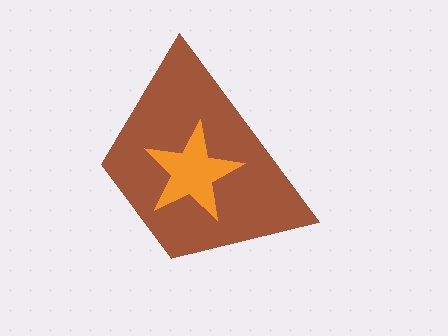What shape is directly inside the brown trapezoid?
The orange star.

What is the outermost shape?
The brown trapezoid.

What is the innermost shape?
The orange star.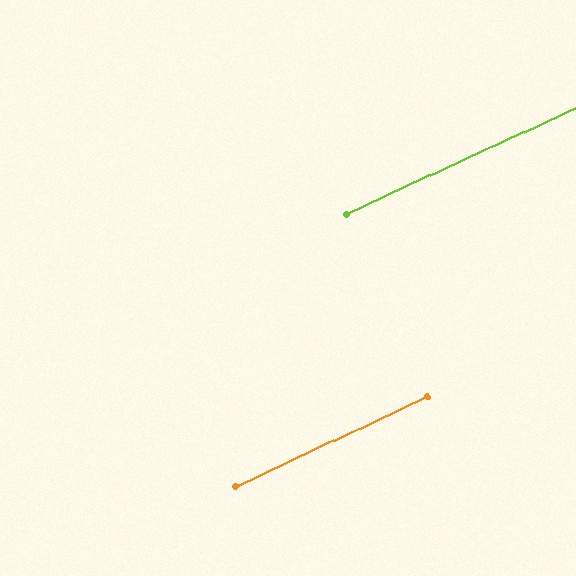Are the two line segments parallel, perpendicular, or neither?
Parallel — their directions differ by only 0.2°.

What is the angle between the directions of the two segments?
Approximately 0 degrees.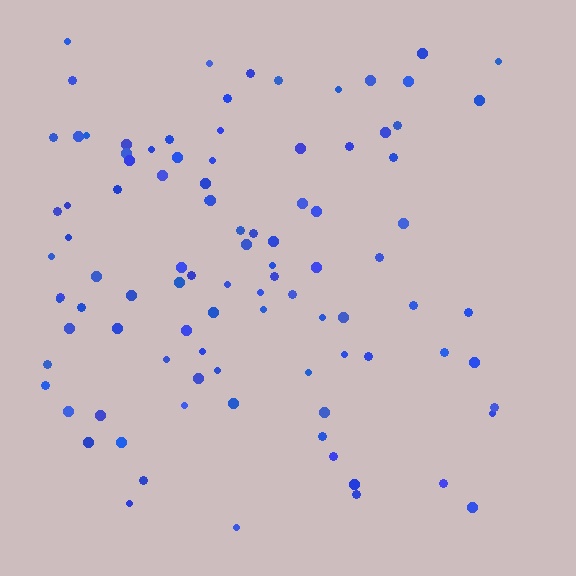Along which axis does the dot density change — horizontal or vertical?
Horizontal.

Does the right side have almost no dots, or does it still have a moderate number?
Still a moderate number, just noticeably fewer than the left.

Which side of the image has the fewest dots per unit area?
The right.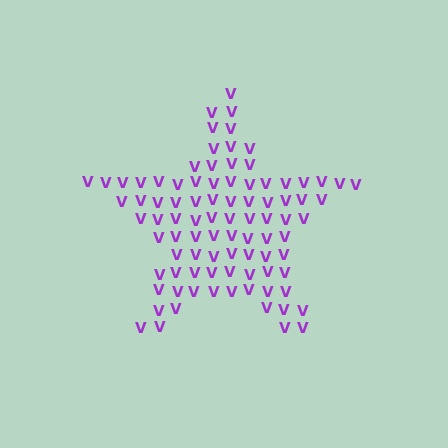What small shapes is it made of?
It is made of small letter V's.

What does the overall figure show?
The overall figure shows a star.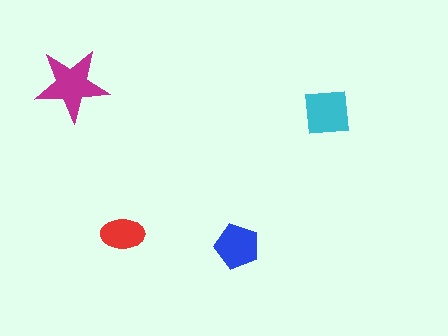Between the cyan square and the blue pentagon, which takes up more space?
The cyan square.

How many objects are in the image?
There are 4 objects in the image.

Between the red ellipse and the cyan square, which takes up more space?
The cyan square.